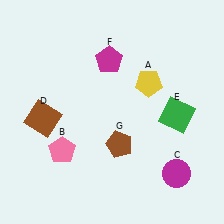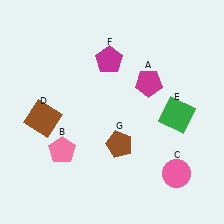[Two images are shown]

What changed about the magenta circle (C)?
In Image 1, C is magenta. In Image 2, it changed to pink.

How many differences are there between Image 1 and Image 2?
There are 2 differences between the two images.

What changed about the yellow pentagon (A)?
In Image 1, A is yellow. In Image 2, it changed to magenta.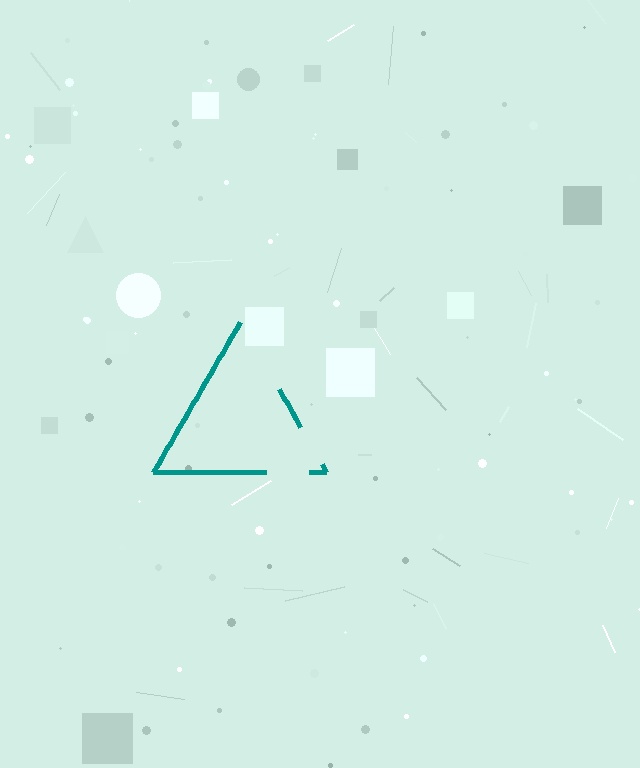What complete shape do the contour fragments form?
The contour fragments form a triangle.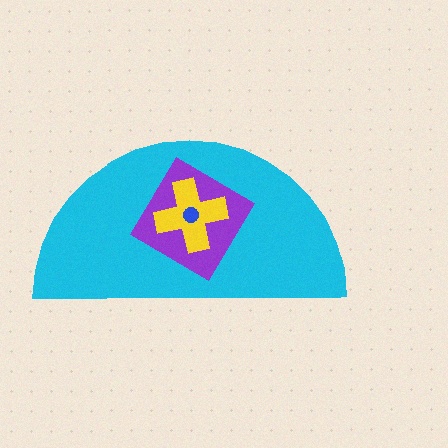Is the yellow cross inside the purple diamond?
Yes.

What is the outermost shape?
The cyan semicircle.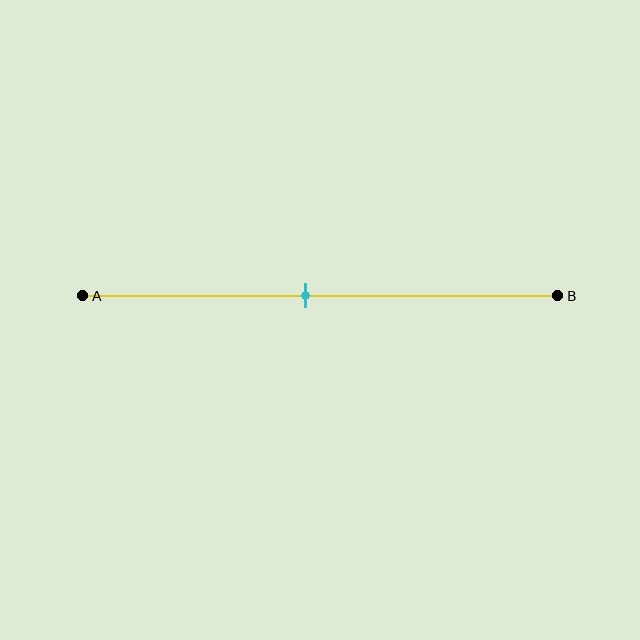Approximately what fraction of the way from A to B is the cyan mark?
The cyan mark is approximately 45% of the way from A to B.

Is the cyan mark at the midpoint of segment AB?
No, the mark is at about 45% from A, not at the 50% midpoint.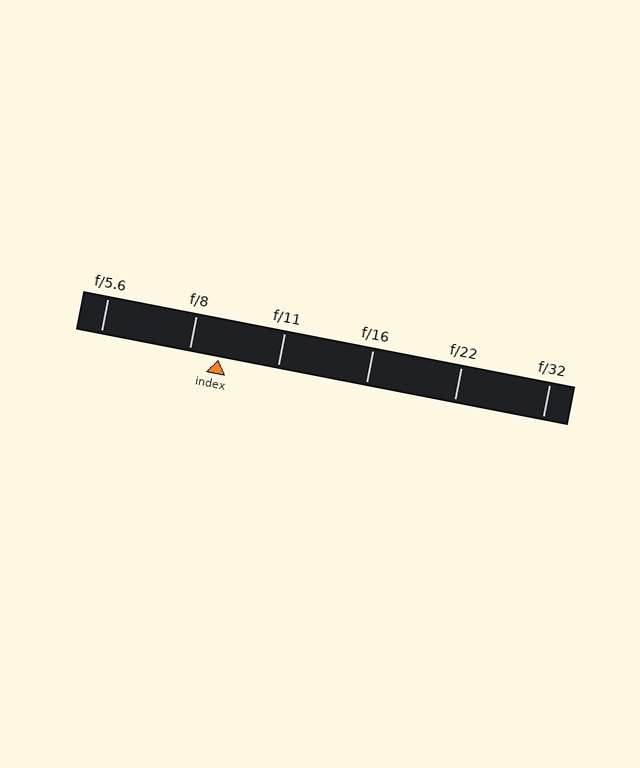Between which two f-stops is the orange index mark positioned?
The index mark is between f/8 and f/11.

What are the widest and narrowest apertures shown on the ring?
The widest aperture shown is f/5.6 and the narrowest is f/32.